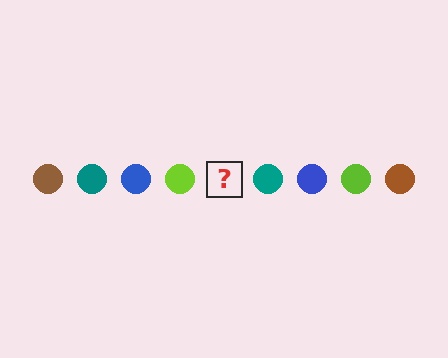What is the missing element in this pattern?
The missing element is a brown circle.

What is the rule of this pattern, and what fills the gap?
The rule is that the pattern cycles through brown, teal, blue, lime circles. The gap should be filled with a brown circle.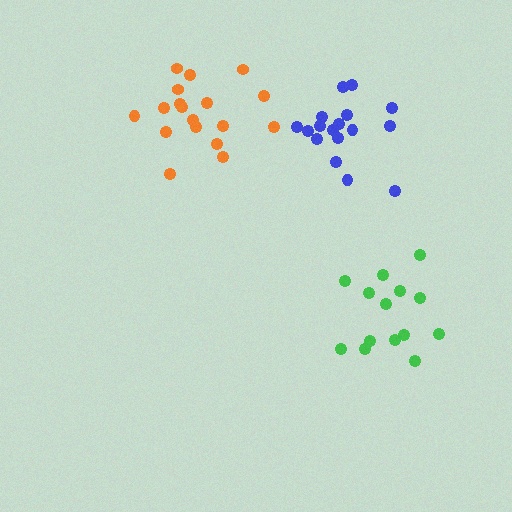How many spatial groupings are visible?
There are 3 spatial groupings.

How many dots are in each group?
Group 1: 14 dots, Group 2: 18 dots, Group 3: 17 dots (49 total).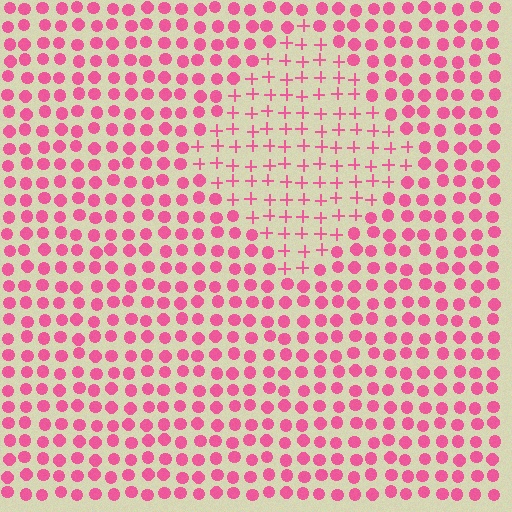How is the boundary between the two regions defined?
The boundary is defined by a change in element shape: plus signs inside vs. circles outside. All elements share the same color and spacing.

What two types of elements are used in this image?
The image uses plus signs inside the diamond region and circles outside it.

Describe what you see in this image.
The image is filled with small pink elements arranged in a uniform grid. A diamond-shaped region contains plus signs, while the surrounding area contains circles. The boundary is defined purely by the change in element shape.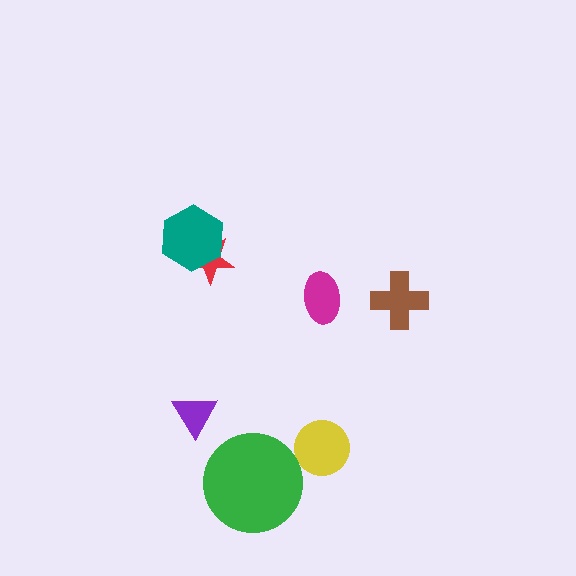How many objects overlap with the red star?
1 object overlaps with the red star.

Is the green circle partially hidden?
No, no other shape covers it.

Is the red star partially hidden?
Yes, it is partially covered by another shape.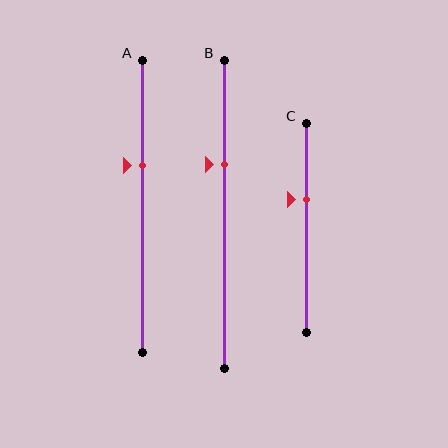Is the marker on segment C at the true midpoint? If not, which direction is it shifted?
No, the marker on segment C is shifted upward by about 13% of the segment length.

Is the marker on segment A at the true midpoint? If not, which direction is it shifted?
No, the marker on segment A is shifted upward by about 14% of the segment length.